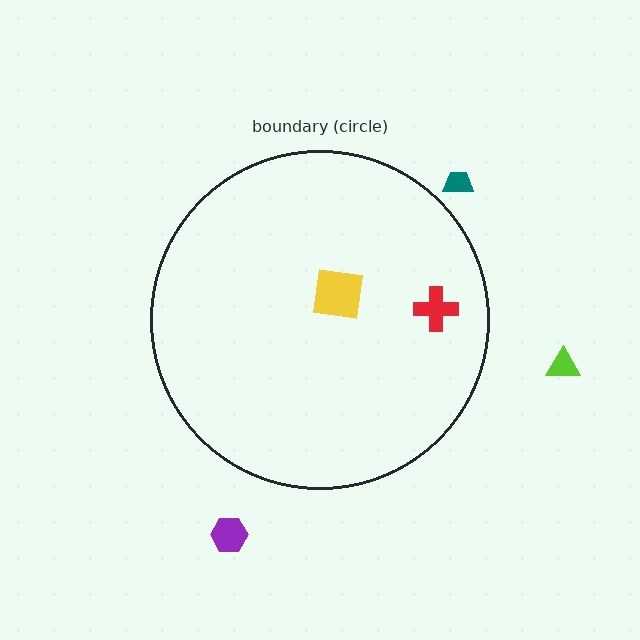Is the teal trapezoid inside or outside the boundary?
Outside.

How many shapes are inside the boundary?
2 inside, 3 outside.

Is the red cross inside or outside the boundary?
Inside.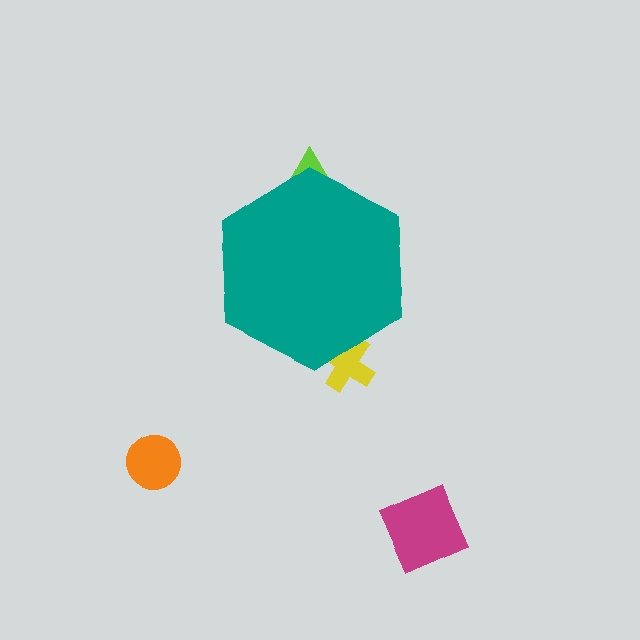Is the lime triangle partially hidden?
Yes, the lime triangle is partially hidden behind the teal hexagon.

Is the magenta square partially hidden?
No, the magenta square is fully visible.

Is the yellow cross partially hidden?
Yes, the yellow cross is partially hidden behind the teal hexagon.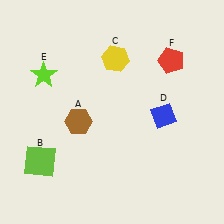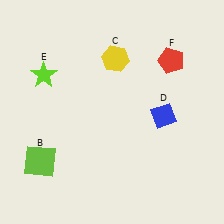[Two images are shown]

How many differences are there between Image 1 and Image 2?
There is 1 difference between the two images.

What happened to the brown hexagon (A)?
The brown hexagon (A) was removed in Image 2. It was in the bottom-left area of Image 1.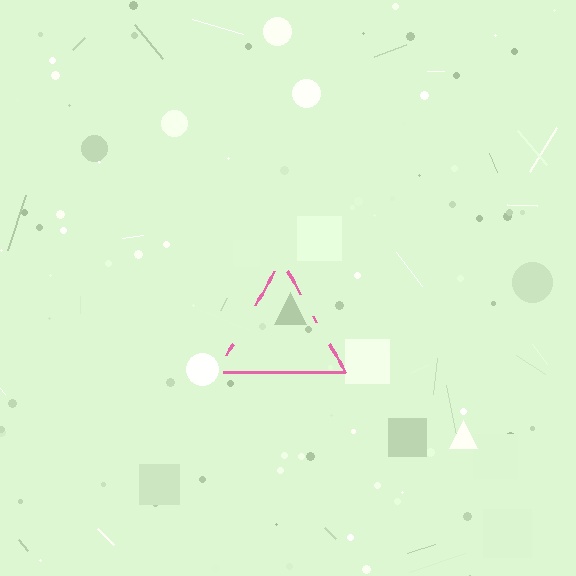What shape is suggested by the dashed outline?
The dashed outline suggests a triangle.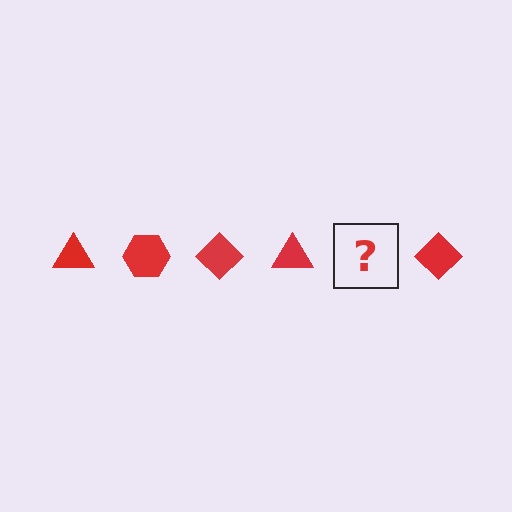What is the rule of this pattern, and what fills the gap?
The rule is that the pattern cycles through triangle, hexagon, diamond shapes in red. The gap should be filled with a red hexagon.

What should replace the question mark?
The question mark should be replaced with a red hexagon.